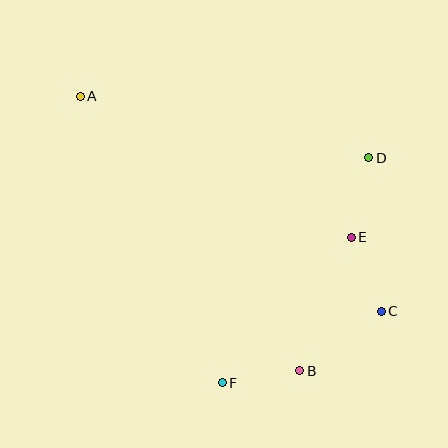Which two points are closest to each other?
Points B and F are closest to each other.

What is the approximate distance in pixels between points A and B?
The distance between A and B is approximately 352 pixels.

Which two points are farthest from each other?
Points A and C are farthest from each other.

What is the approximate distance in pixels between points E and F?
The distance between E and F is approximately 194 pixels.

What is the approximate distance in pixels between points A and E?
The distance between A and E is approximately 306 pixels.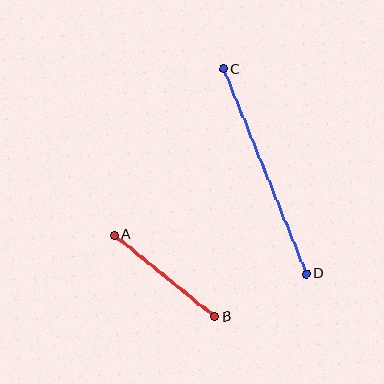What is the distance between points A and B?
The distance is approximately 130 pixels.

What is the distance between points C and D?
The distance is approximately 221 pixels.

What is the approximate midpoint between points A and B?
The midpoint is at approximately (165, 276) pixels.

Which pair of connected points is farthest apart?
Points C and D are farthest apart.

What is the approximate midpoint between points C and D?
The midpoint is at approximately (265, 171) pixels.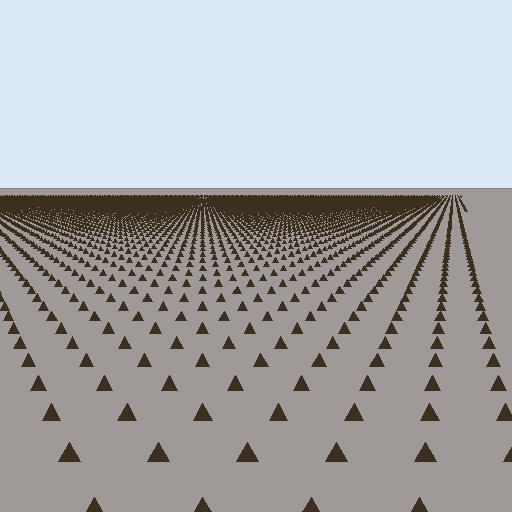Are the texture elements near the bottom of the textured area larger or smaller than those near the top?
Larger. Near the bottom, elements are closer to the viewer and appear at a bigger on-screen size.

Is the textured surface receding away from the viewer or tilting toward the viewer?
The surface is receding away from the viewer. Texture elements get smaller and denser toward the top.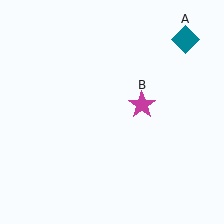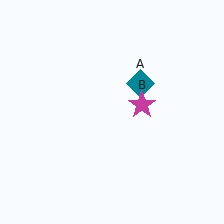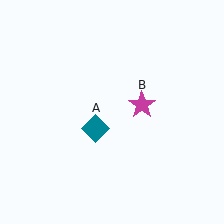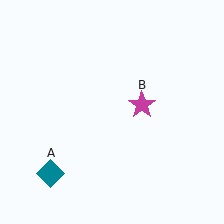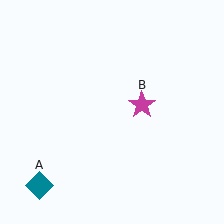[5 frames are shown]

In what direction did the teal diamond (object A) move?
The teal diamond (object A) moved down and to the left.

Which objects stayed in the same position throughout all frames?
Magenta star (object B) remained stationary.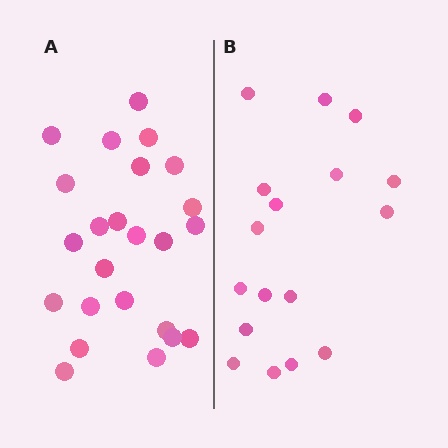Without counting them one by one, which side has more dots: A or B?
Region A (the left region) has more dots.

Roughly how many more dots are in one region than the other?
Region A has roughly 8 or so more dots than region B.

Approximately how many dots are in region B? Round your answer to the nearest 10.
About 20 dots. (The exact count is 17, which rounds to 20.)